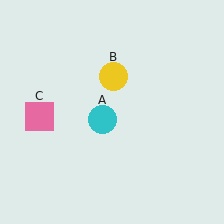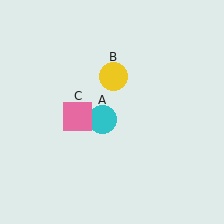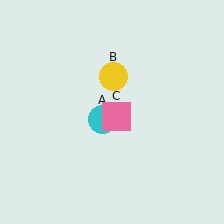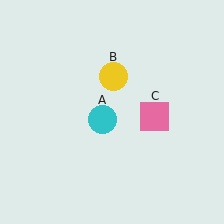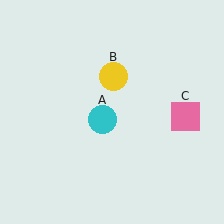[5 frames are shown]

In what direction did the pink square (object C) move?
The pink square (object C) moved right.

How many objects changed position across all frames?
1 object changed position: pink square (object C).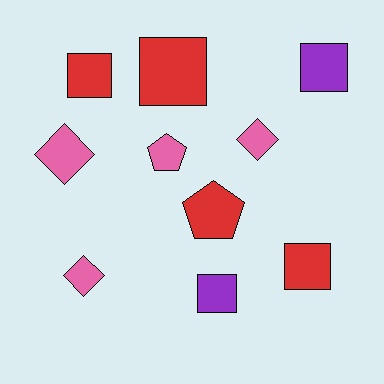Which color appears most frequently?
Red, with 4 objects.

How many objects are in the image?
There are 10 objects.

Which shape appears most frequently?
Square, with 5 objects.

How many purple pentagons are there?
There are no purple pentagons.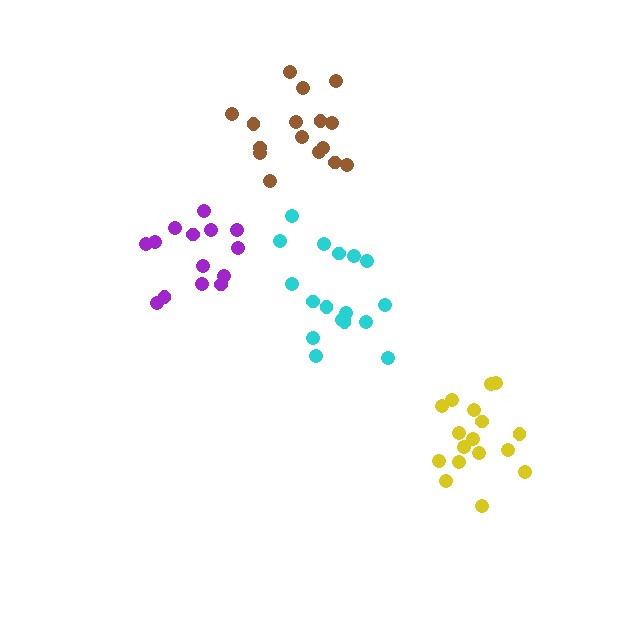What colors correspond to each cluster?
The clusters are colored: cyan, purple, yellow, brown.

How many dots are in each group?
Group 1: 18 dots, Group 2: 14 dots, Group 3: 17 dots, Group 4: 16 dots (65 total).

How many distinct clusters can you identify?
There are 4 distinct clusters.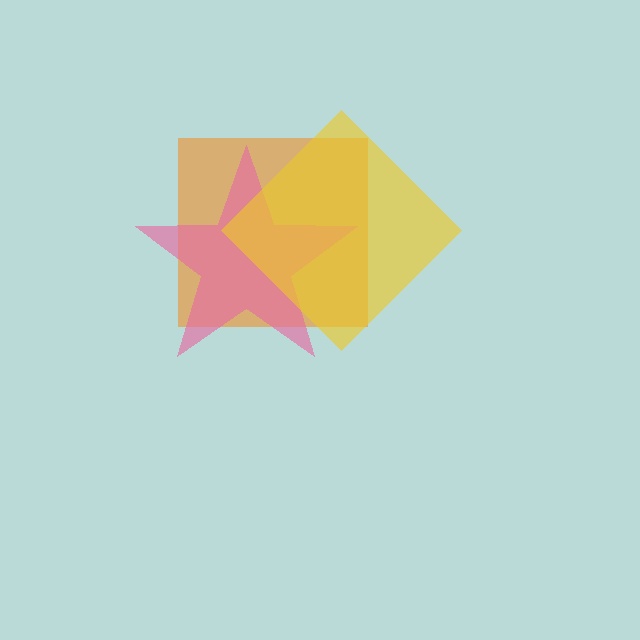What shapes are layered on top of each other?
The layered shapes are: an orange square, a pink star, a yellow diamond.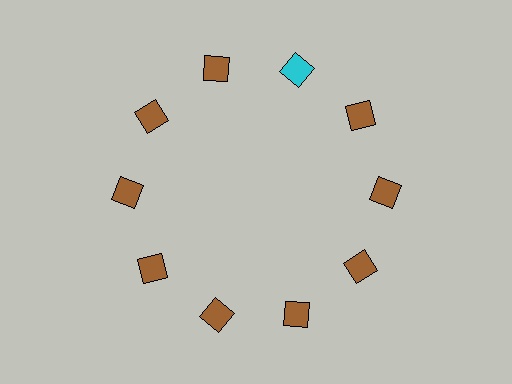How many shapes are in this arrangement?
There are 10 shapes arranged in a ring pattern.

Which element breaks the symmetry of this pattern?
The cyan square at roughly the 1 o'clock position breaks the symmetry. All other shapes are brown squares.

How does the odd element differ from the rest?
It has a different color: cyan instead of brown.